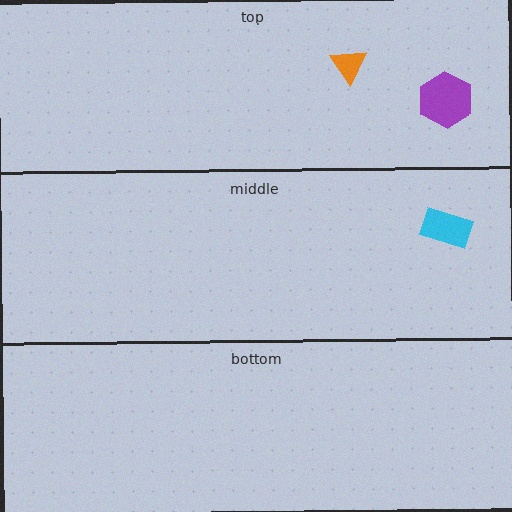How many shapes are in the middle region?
1.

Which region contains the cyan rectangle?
The middle region.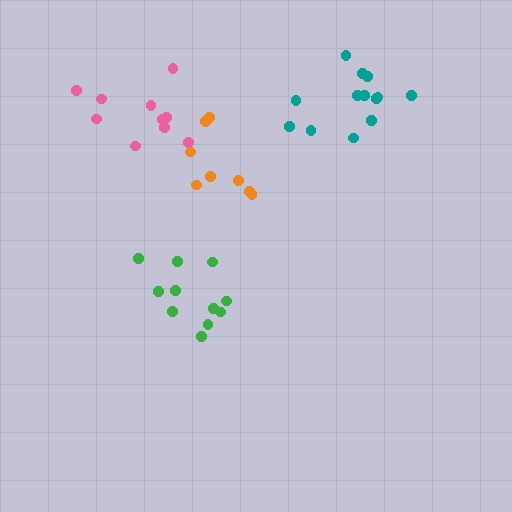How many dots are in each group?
Group 1: 11 dots, Group 2: 13 dots, Group 3: 11 dots, Group 4: 8 dots (43 total).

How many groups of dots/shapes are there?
There are 4 groups.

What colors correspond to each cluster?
The clusters are colored: pink, teal, green, orange.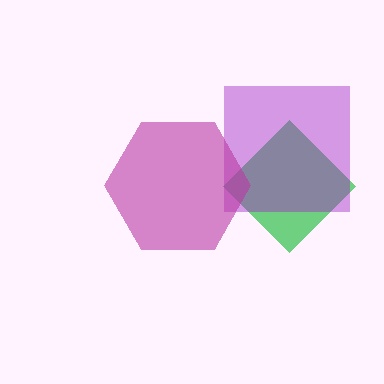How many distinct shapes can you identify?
There are 3 distinct shapes: a green diamond, a purple square, a magenta hexagon.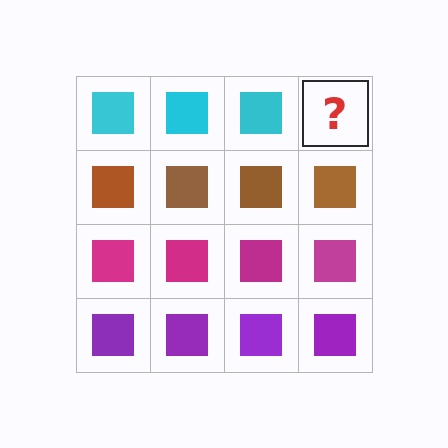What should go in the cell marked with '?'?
The missing cell should contain a cyan square.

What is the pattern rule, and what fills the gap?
The rule is that each row has a consistent color. The gap should be filled with a cyan square.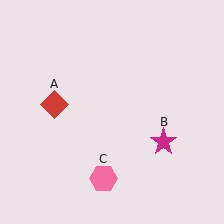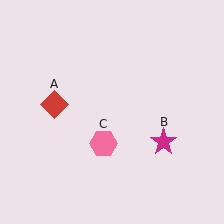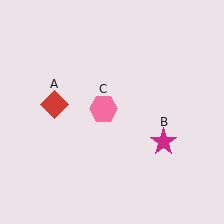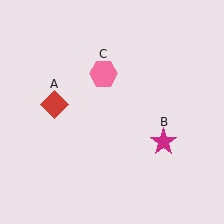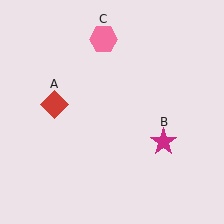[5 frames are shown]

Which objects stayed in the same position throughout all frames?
Red diamond (object A) and magenta star (object B) remained stationary.